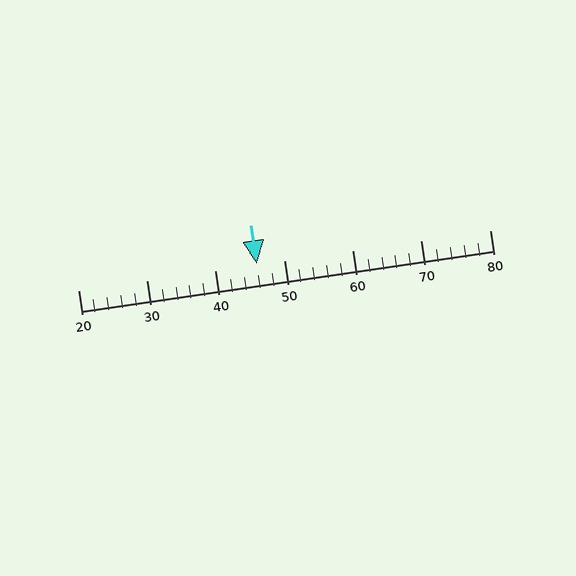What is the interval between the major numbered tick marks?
The major tick marks are spaced 10 units apart.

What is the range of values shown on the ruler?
The ruler shows values from 20 to 80.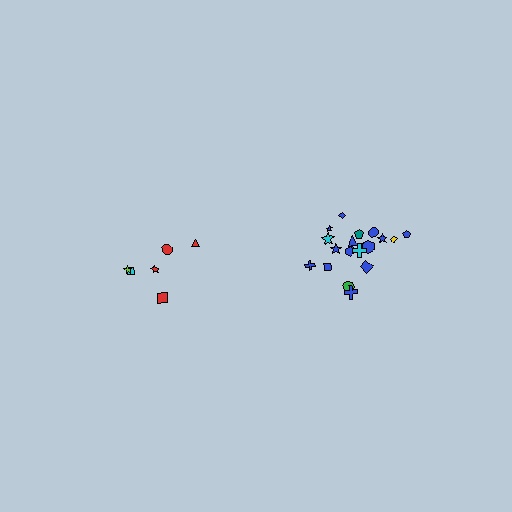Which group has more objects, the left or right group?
The right group.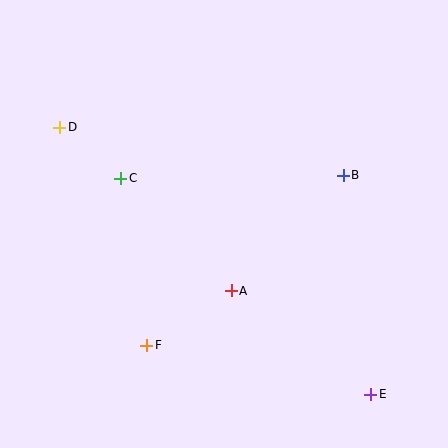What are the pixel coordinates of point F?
Point F is at (147, 345).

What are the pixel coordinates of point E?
Point E is at (371, 394).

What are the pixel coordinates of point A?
Point A is at (231, 291).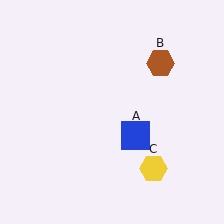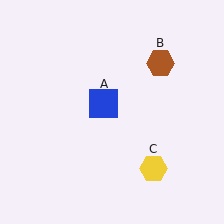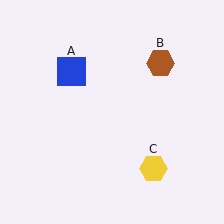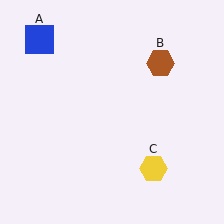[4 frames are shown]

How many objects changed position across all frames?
1 object changed position: blue square (object A).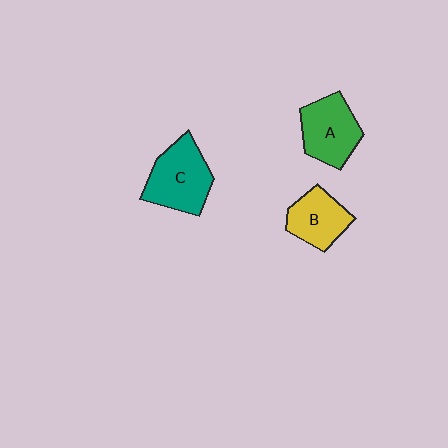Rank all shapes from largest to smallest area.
From largest to smallest: C (teal), A (green), B (yellow).